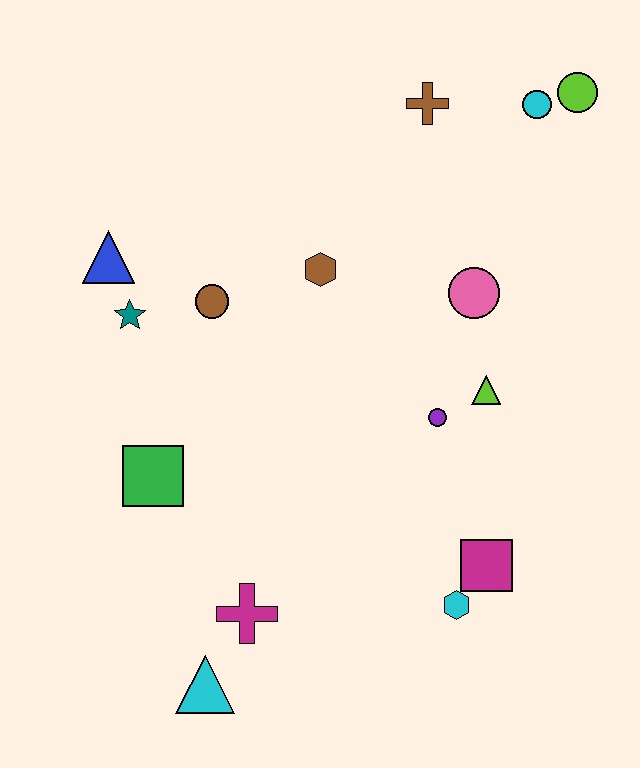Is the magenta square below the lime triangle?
Yes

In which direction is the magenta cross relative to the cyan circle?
The magenta cross is below the cyan circle.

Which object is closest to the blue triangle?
The teal star is closest to the blue triangle.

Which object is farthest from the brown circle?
The lime circle is farthest from the brown circle.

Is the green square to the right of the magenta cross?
No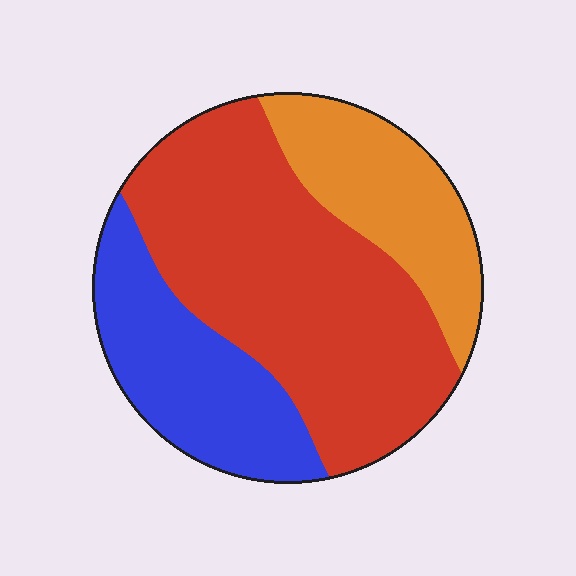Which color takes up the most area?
Red, at roughly 55%.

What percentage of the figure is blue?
Blue takes up about one quarter (1/4) of the figure.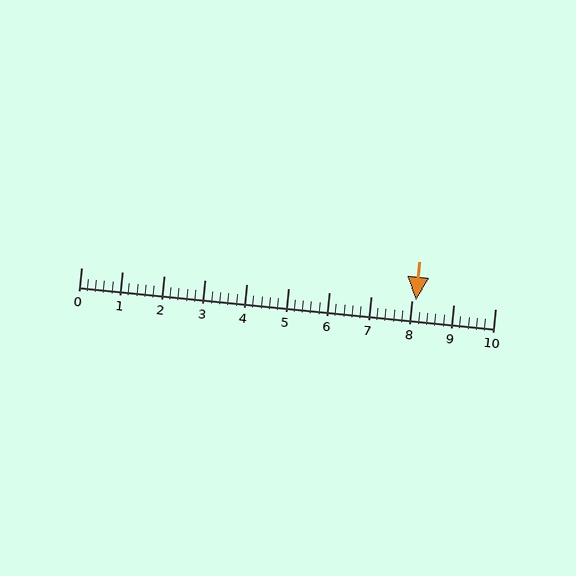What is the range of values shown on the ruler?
The ruler shows values from 0 to 10.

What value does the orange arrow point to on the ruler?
The orange arrow points to approximately 8.1.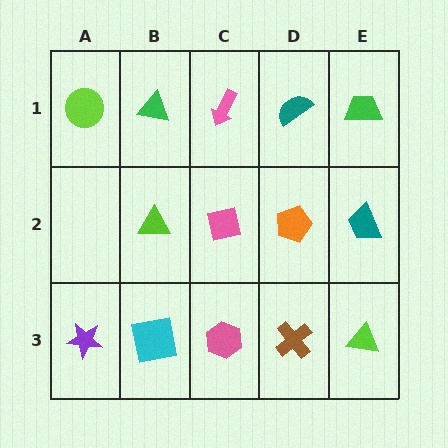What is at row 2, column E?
A teal trapezoid.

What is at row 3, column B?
A cyan square.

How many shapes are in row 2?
4 shapes.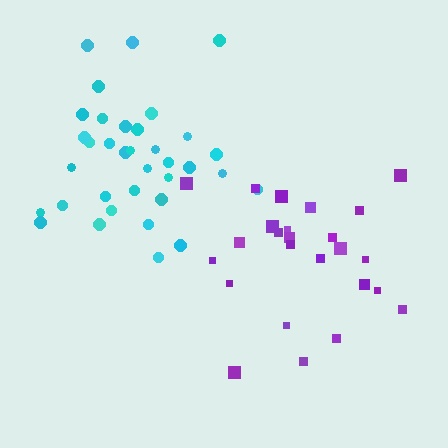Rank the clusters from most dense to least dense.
cyan, purple.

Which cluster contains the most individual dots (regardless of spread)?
Cyan (35).